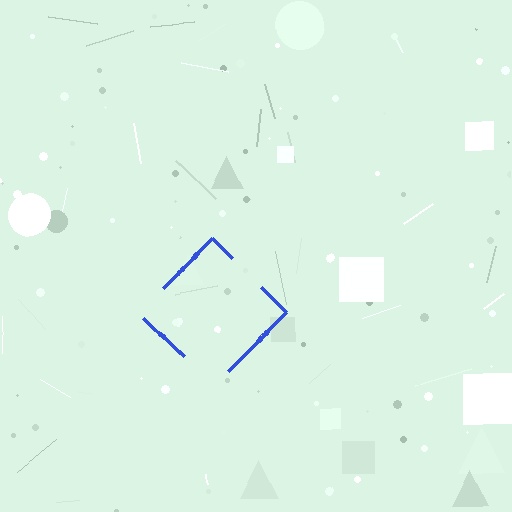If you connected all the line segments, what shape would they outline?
They would outline a diamond.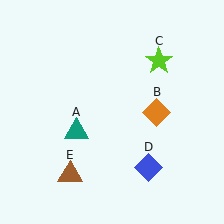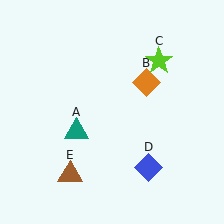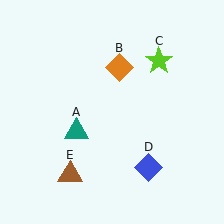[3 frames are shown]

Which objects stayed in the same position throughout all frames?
Teal triangle (object A) and lime star (object C) and blue diamond (object D) and brown triangle (object E) remained stationary.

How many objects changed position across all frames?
1 object changed position: orange diamond (object B).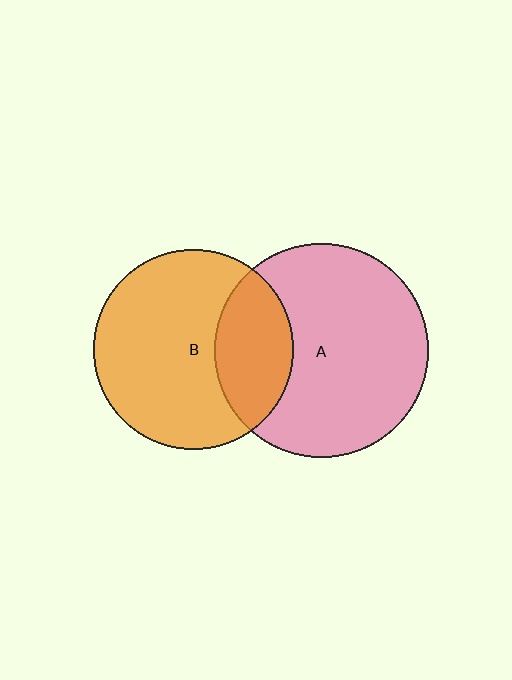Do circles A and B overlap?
Yes.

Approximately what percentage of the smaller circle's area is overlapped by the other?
Approximately 30%.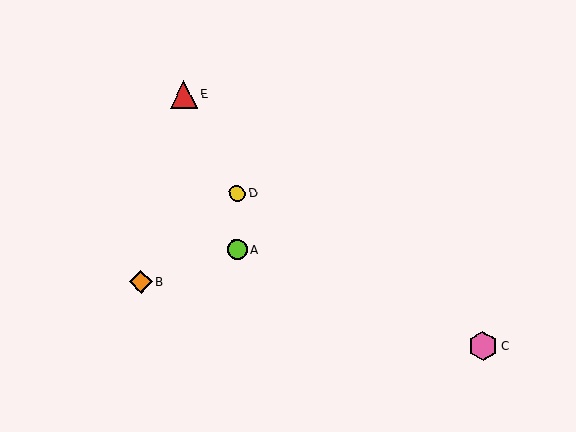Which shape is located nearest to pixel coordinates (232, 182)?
The yellow circle (labeled D) at (237, 193) is nearest to that location.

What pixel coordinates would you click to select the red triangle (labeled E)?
Click at (184, 95) to select the red triangle E.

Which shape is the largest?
The pink hexagon (labeled C) is the largest.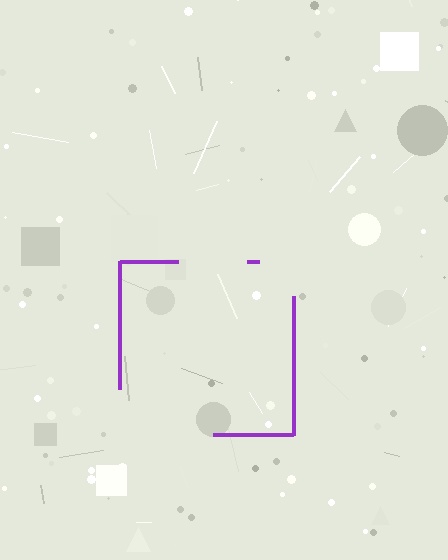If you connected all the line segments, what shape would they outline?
They would outline a square.